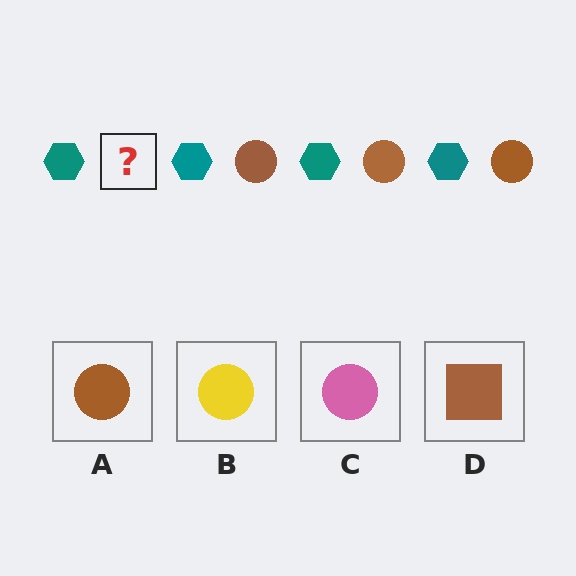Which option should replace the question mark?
Option A.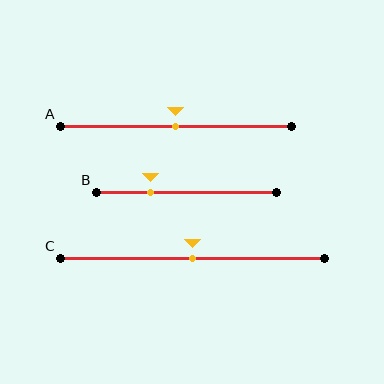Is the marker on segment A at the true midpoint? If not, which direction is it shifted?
Yes, the marker on segment A is at the true midpoint.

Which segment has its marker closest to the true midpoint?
Segment A has its marker closest to the true midpoint.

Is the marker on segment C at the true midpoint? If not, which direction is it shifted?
Yes, the marker on segment C is at the true midpoint.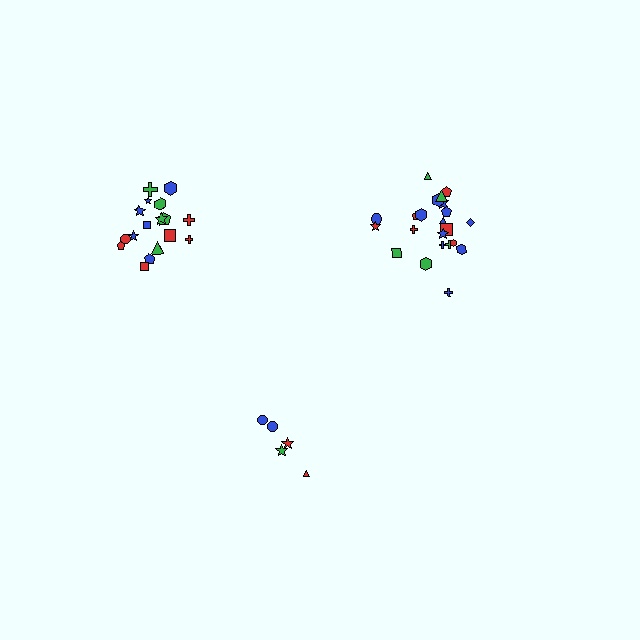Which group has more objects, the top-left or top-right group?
The top-right group.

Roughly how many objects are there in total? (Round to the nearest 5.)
Roughly 45 objects in total.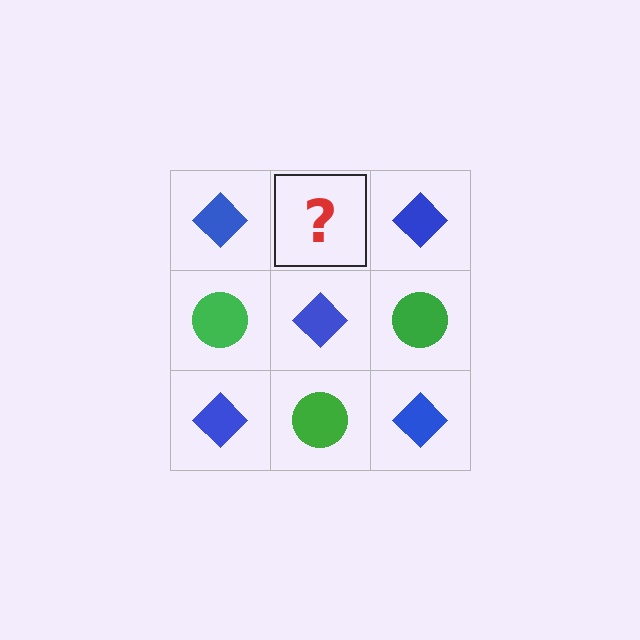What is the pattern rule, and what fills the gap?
The rule is that it alternates blue diamond and green circle in a checkerboard pattern. The gap should be filled with a green circle.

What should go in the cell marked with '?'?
The missing cell should contain a green circle.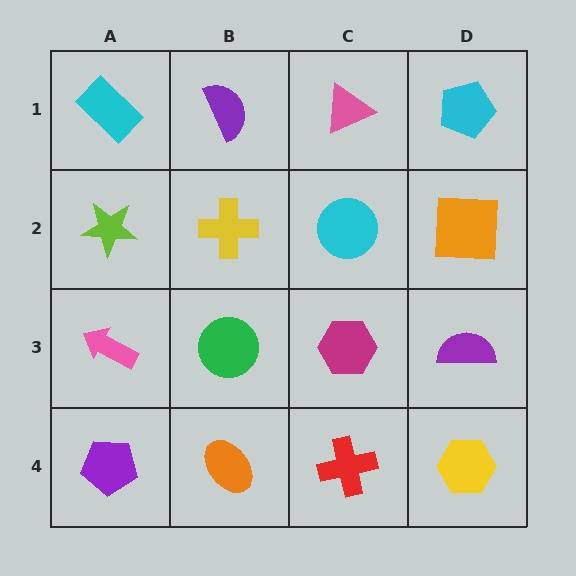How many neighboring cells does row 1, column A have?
2.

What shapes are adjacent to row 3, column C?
A cyan circle (row 2, column C), a red cross (row 4, column C), a green circle (row 3, column B), a purple semicircle (row 3, column D).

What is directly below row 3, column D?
A yellow hexagon.